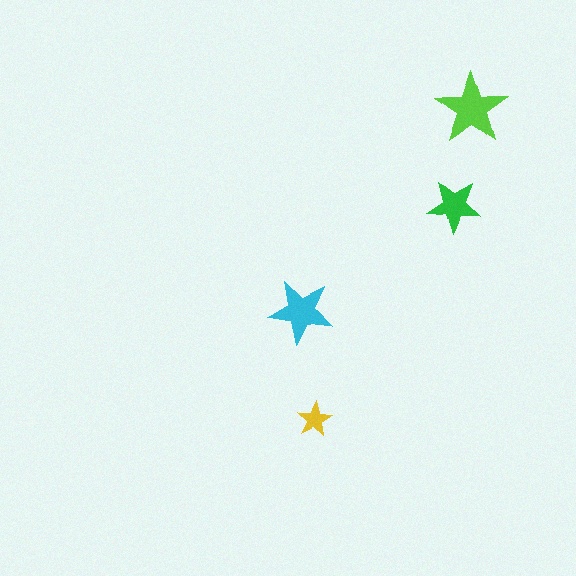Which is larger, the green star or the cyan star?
The cyan one.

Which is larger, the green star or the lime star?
The lime one.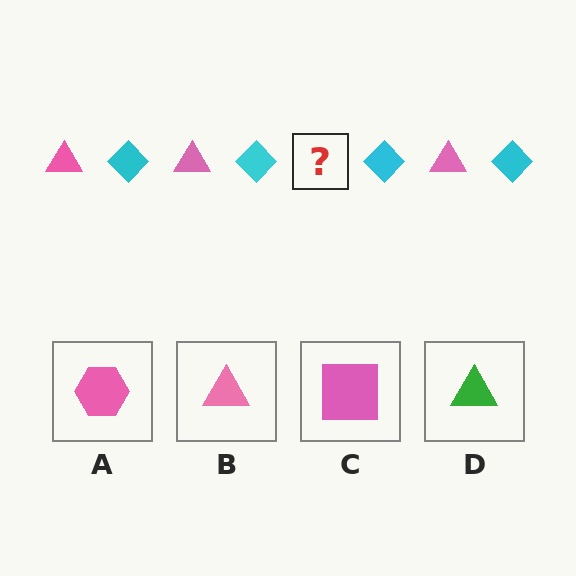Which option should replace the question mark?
Option B.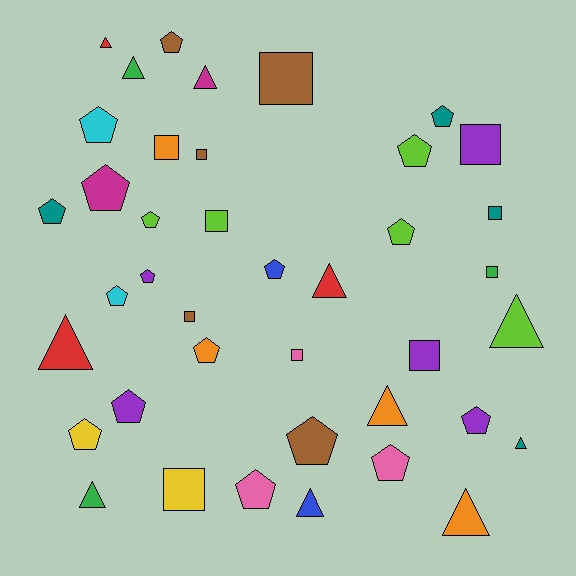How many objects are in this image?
There are 40 objects.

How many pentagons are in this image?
There are 18 pentagons.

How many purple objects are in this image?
There are 5 purple objects.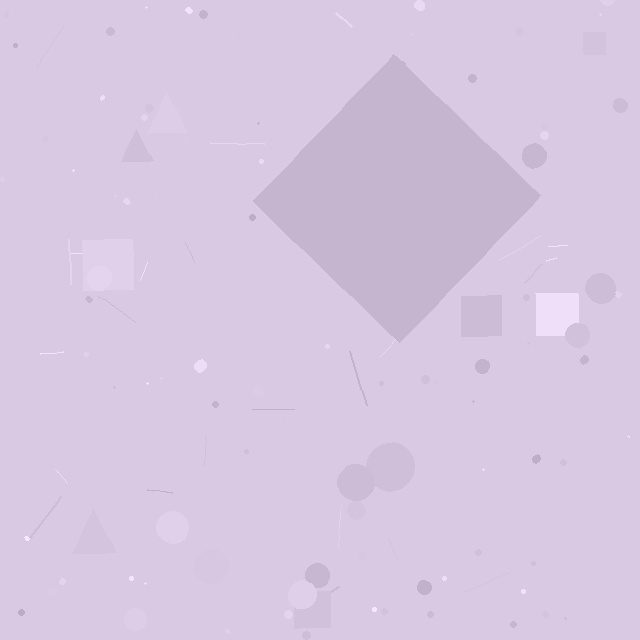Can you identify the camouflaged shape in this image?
The camouflaged shape is a diamond.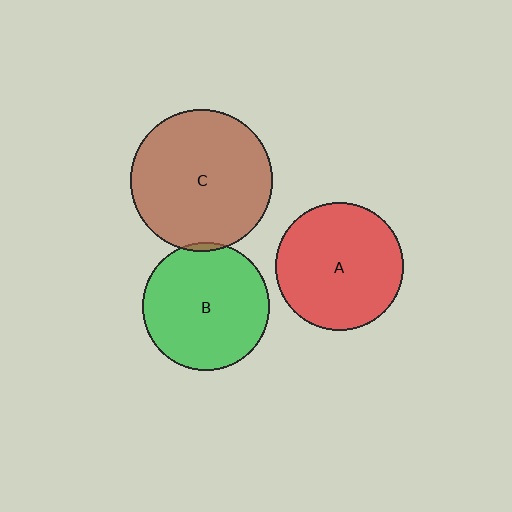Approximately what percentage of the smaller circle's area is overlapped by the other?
Approximately 5%.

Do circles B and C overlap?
Yes.